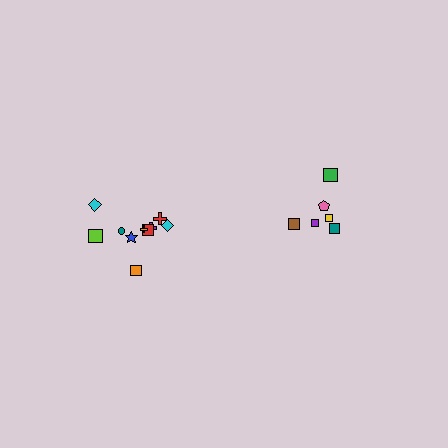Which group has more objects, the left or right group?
The left group.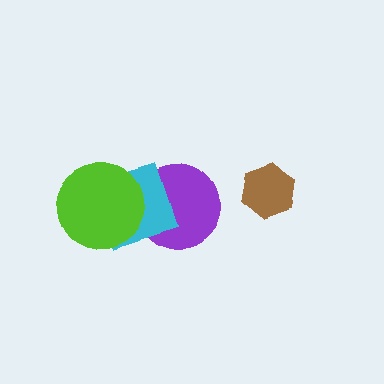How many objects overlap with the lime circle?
2 objects overlap with the lime circle.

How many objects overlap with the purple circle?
2 objects overlap with the purple circle.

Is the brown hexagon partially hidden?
No, no other shape covers it.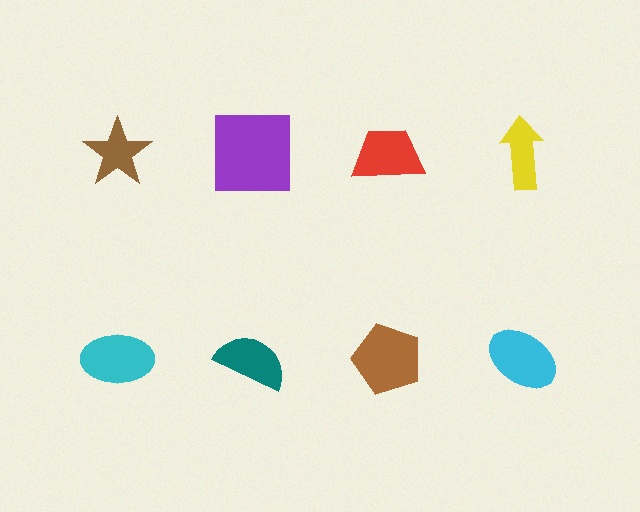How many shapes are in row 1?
4 shapes.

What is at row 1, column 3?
A red trapezoid.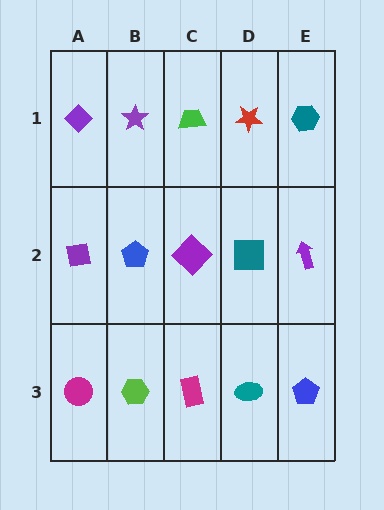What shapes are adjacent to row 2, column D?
A red star (row 1, column D), a teal ellipse (row 3, column D), a purple diamond (row 2, column C), a purple arrow (row 2, column E).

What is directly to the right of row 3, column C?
A teal ellipse.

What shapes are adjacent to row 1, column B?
A blue pentagon (row 2, column B), a purple diamond (row 1, column A), a green trapezoid (row 1, column C).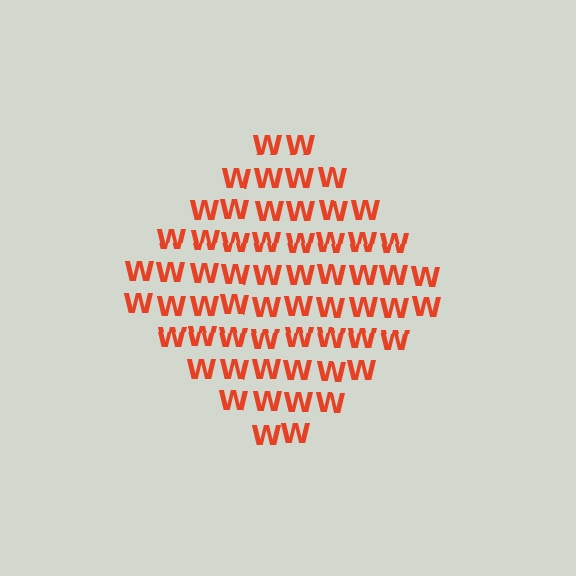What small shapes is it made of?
It is made of small letter W's.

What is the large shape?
The large shape is a diamond.